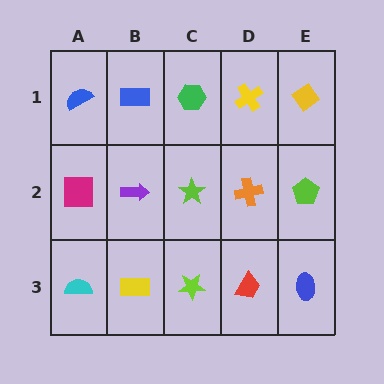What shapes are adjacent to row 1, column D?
An orange cross (row 2, column D), a green hexagon (row 1, column C), a yellow diamond (row 1, column E).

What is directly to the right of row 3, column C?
A red trapezoid.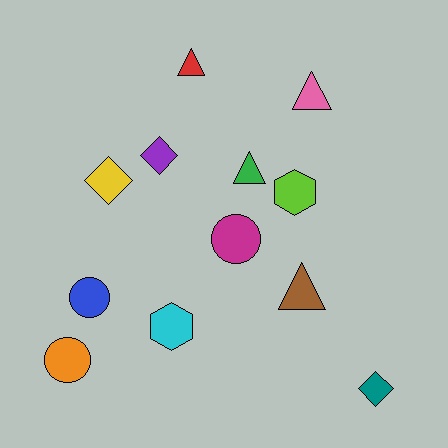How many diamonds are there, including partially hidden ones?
There are 3 diamonds.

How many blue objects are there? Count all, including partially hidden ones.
There is 1 blue object.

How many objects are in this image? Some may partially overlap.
There are 12 objects.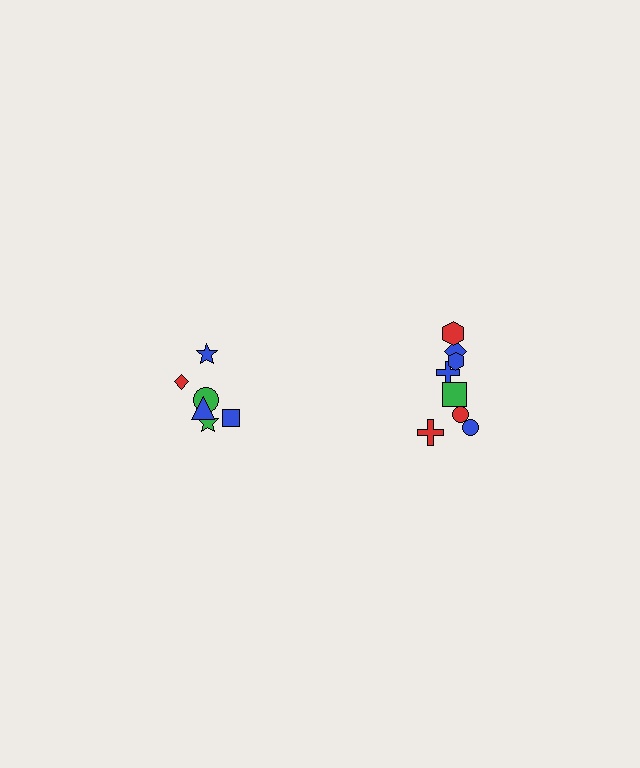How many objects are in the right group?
There are 8 objects.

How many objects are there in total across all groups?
There are 14 objects.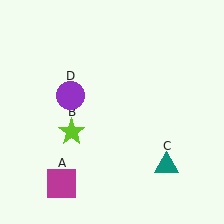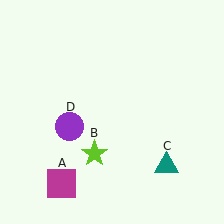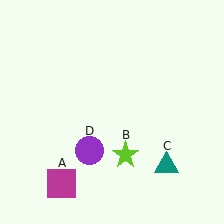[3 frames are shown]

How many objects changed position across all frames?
2 objects changed position: lime star (object B), purple circle (object D).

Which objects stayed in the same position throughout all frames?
Magenta square (object A) and teal triangle (object C) remained stationary.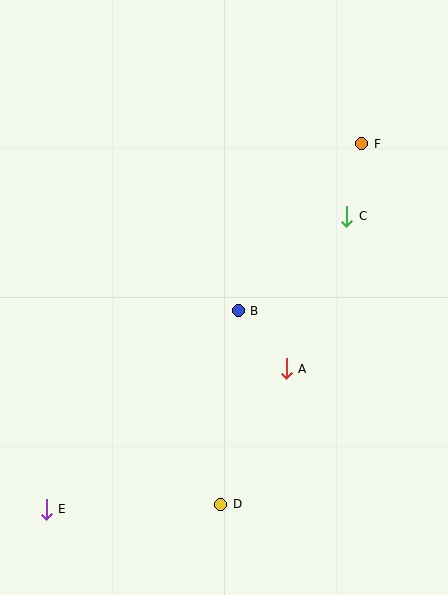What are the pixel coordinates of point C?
Point C is at (347, 216).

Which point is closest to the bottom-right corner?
Point D is closest to the bottom-right corner.